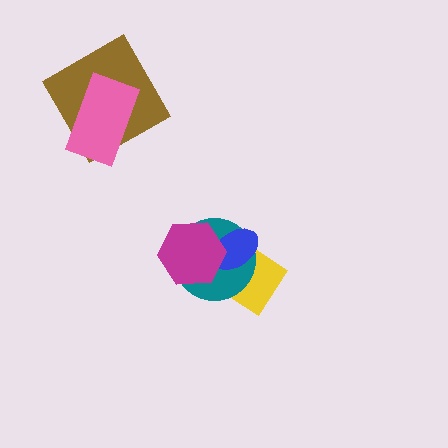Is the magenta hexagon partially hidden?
No, no other shape covers it.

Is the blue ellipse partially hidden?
Yes, it is partially covered by another shape.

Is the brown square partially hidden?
Yes, it is partially covered by another shape.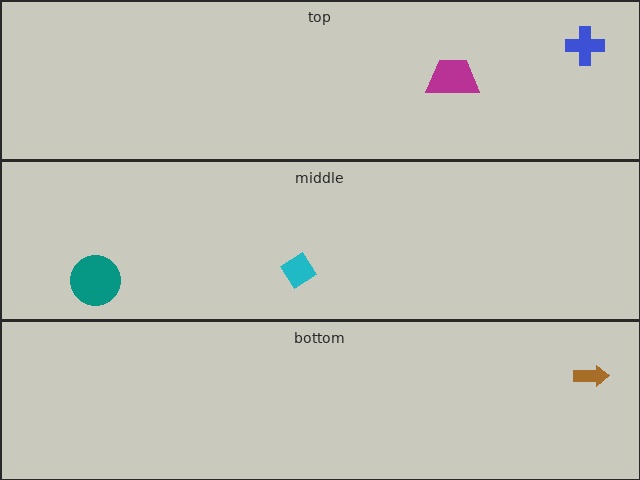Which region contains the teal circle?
The middle region.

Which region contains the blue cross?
The top region.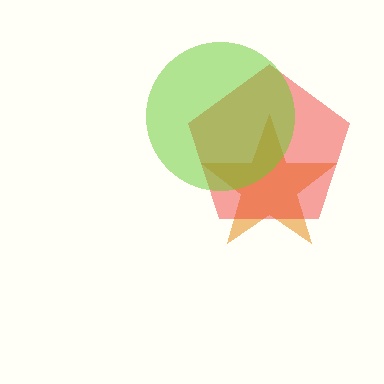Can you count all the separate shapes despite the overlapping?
Yes, there are 3 separate shapes.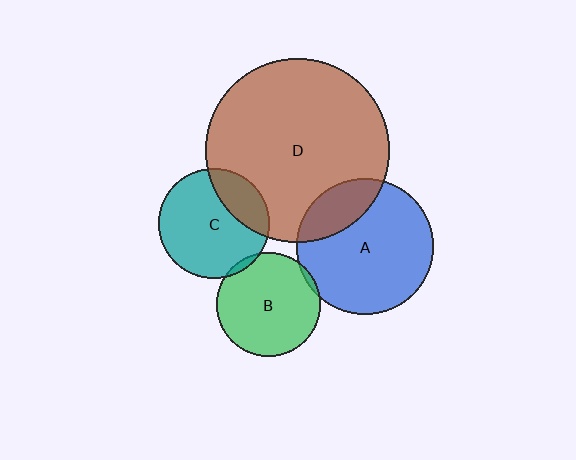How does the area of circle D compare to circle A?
Approximately 1.8 times.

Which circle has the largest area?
Circle D (brown).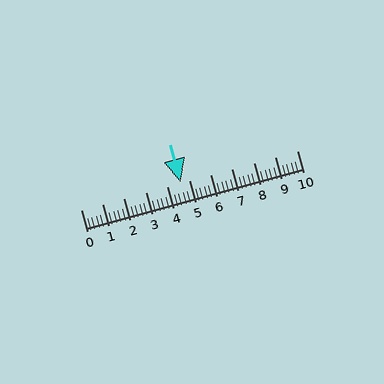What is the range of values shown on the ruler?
The ruler shows values from 0 to 10.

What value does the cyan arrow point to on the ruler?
The cyan arrow points to approximately 4.6.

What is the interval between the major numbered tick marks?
The major tick marks are spaced 1 units apart.